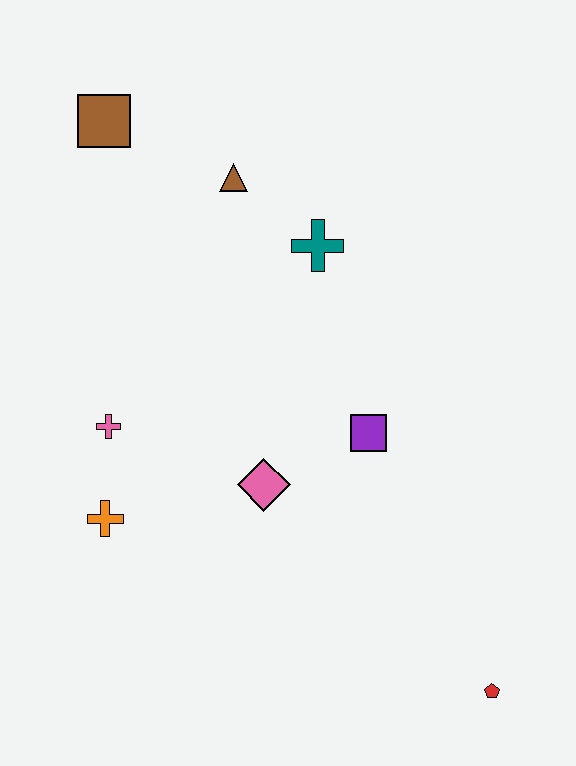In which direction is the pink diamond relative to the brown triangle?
The pink diamond is below the brown triangle.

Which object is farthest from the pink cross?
The red pentagon is farthest from the pink cross.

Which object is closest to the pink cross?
The orange cross is closest to the pink cross.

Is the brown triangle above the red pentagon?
Yes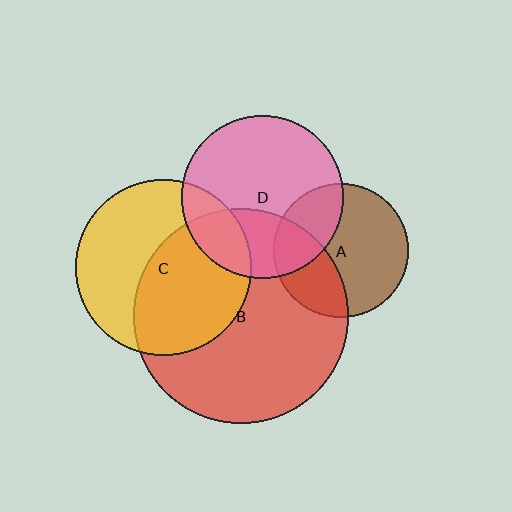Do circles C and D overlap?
Yes.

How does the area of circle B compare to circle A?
Approximately 2.5 times.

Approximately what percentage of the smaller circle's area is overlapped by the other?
Approximately 20%.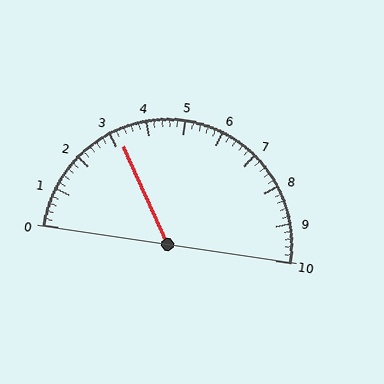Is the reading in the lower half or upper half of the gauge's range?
The reading is in the lower half of the range (0 to 10).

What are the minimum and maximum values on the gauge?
The gauge ranges from 0 to 10.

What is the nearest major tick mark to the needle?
The nearest major tick mark is 3.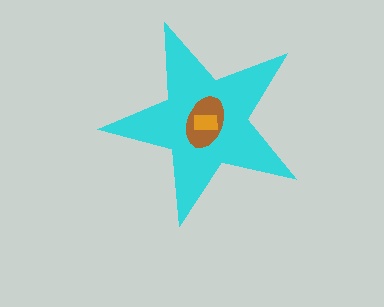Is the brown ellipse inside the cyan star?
Yes.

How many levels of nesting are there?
3.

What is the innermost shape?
The orange rectangle.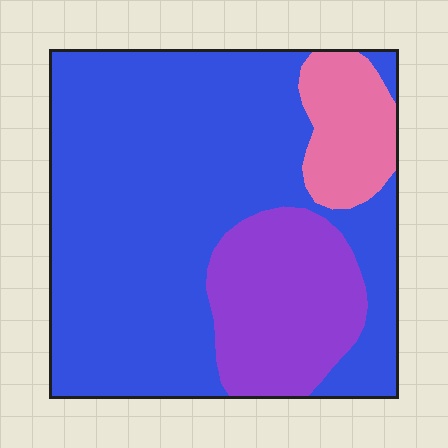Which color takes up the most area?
Blue, at roughly 70%.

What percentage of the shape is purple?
Purple covers roughly 20% of the shape.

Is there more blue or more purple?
Blue.